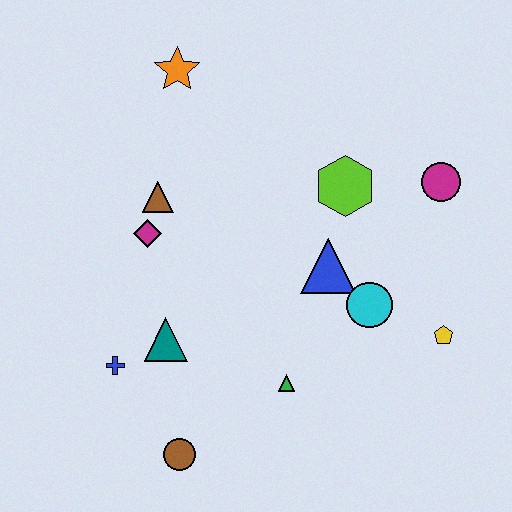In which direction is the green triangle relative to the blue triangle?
The green triangle is below the blue triangle.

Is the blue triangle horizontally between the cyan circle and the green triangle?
Yes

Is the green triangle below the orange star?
Yes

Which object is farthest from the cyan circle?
The orange star is farthest from the cyan circle.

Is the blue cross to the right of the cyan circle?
No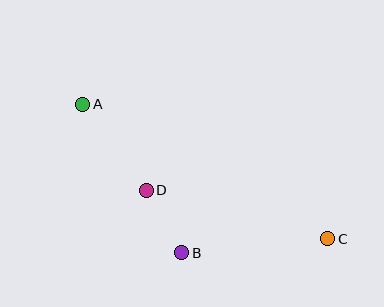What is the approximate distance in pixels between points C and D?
The distance between C and D is approximately 188 pixels.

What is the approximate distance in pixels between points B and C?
The distance between B and C is approximately 147 pixels.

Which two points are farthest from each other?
Points A and C are farthest from each other.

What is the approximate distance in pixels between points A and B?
The distance between A and B is approximately 179 pixels.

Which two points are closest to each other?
Points B and D are closest to each other.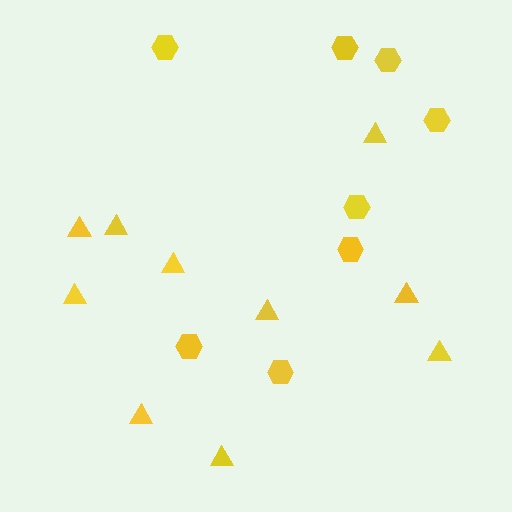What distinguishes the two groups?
There are 2 groups: one group of hexagons (8) and one group of triangles (10).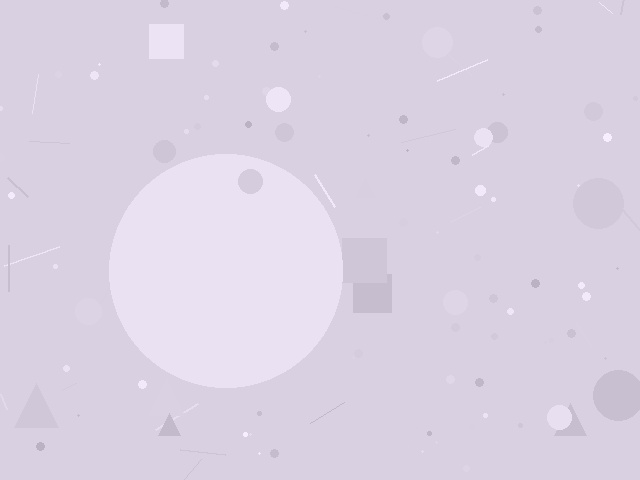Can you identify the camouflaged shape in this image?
The camouflaged shape is a circle.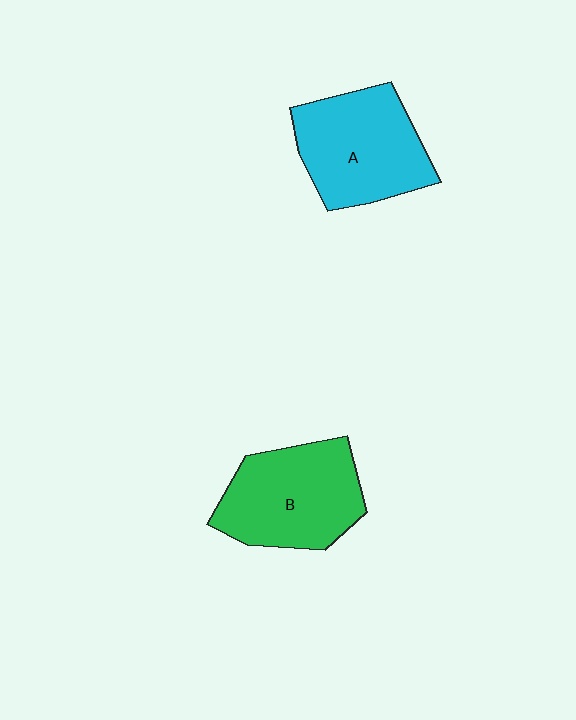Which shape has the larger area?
Shape B (green).